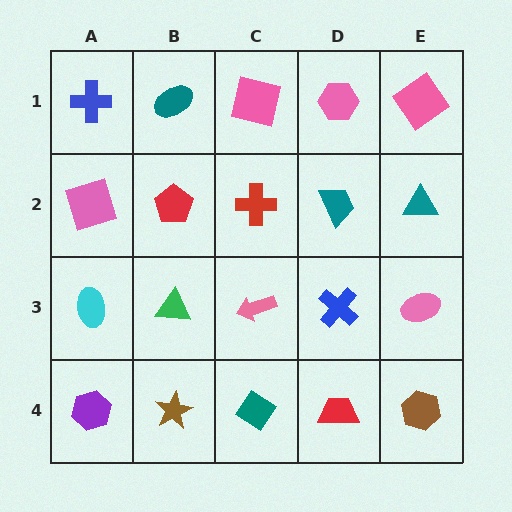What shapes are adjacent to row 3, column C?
A red cross (row 2, column C), a teal diamond (row 4, column C), a green triangle (row 3, column B), a blue cross (row 3, column D).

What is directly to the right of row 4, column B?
A teal diamond.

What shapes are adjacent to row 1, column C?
A red cross (row 2, column C), a teal ellipse (row 1, column B), a pink hexagon (row 1, column D).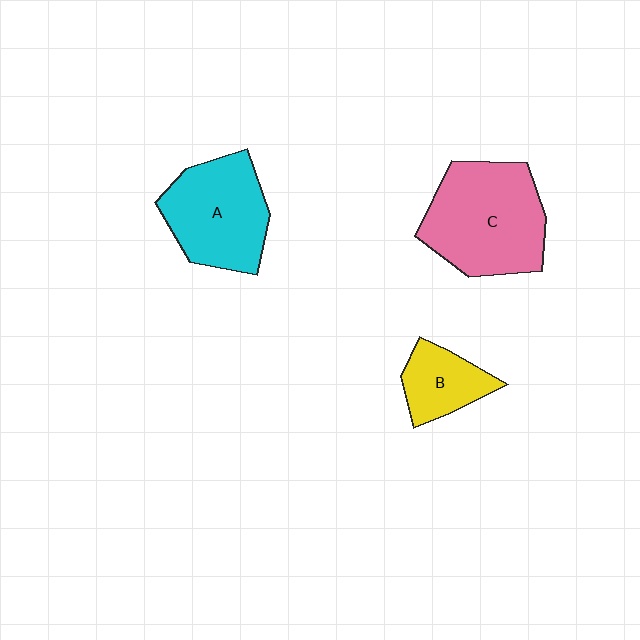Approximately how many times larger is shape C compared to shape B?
Approximately 2.3 times.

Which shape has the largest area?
Shape C (pink).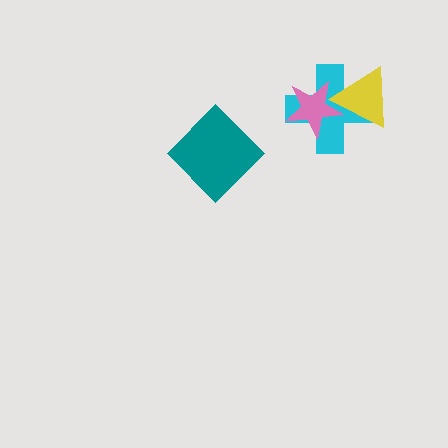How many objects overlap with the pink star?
2 objects overlap with the pink star.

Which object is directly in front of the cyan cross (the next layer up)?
The pink star is directly in front of the cyan cross.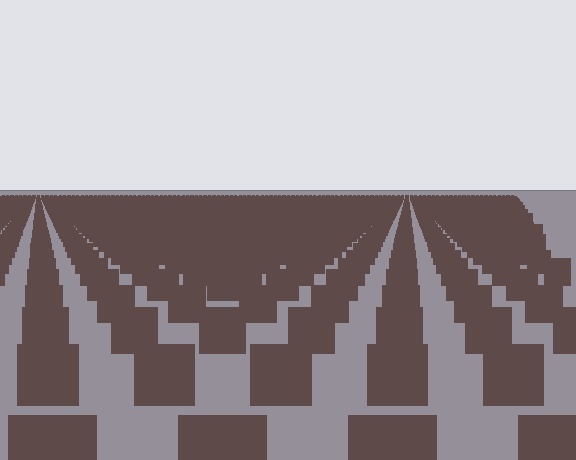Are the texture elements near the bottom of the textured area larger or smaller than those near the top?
Larger. Near the bottom, elements are closer to the viewer and appear at a bigger on-screen size.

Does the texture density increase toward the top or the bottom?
Density increases toward the top.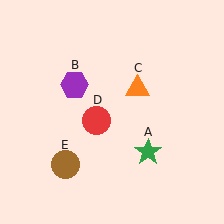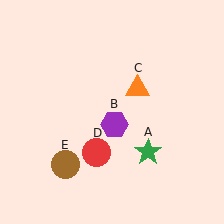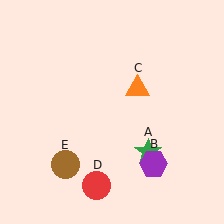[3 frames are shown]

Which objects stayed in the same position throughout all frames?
Green star (object A) and orange triangle (object C) and brown circle (object E) remained stationary.